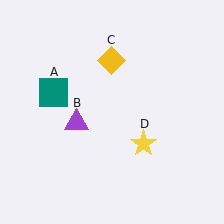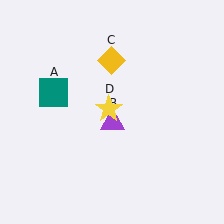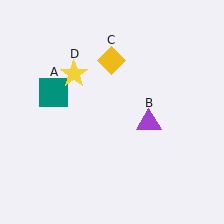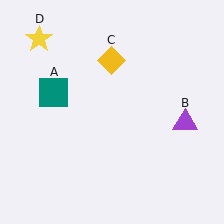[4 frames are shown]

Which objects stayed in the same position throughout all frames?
Teal square (object A) and yellow diamond (object C) remained stationary.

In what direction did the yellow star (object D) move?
The yellow star (object D) moved up and to the left.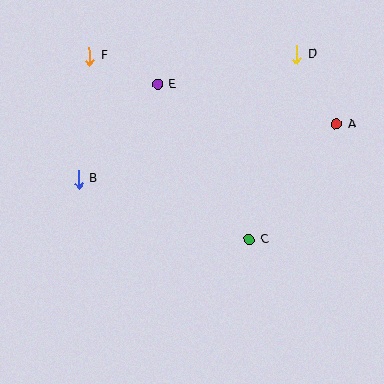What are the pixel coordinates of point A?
Point A is at (337, 124).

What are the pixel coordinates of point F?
Point F is at (89, 57).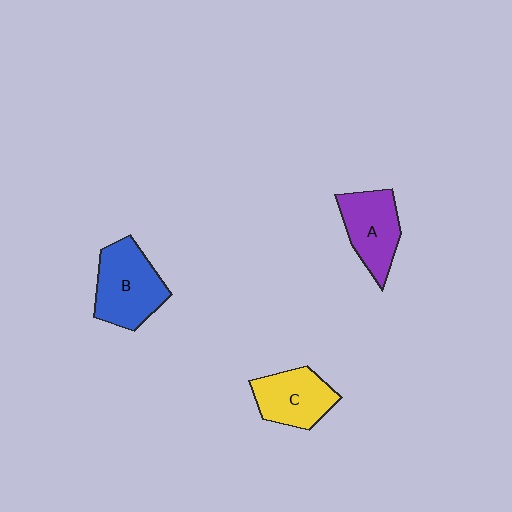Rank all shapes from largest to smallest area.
From largest to smallest: B (blue), A (purple), C (yellow).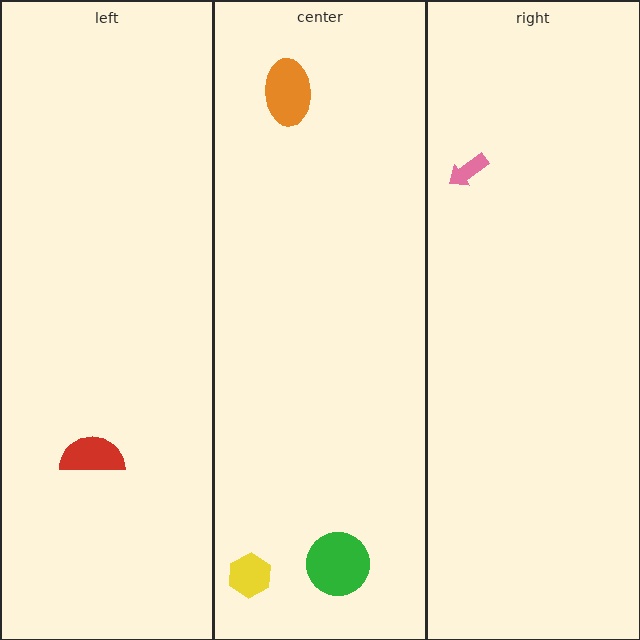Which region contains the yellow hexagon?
The center region.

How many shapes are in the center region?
3.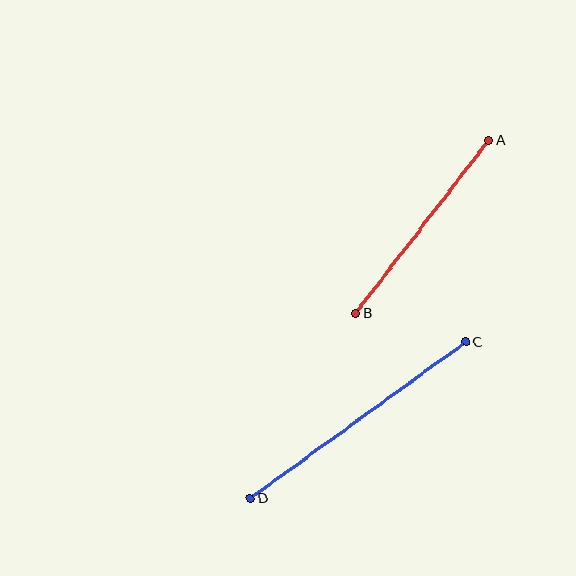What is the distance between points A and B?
The distance is approximately 219 pixels.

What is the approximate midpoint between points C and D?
The midpoint is at approximately (358, 420) pixels.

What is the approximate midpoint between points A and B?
The midpoint is at approximately (422, 227) pixels.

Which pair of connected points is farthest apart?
Points C and D are farthest apart.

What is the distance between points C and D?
The distance is approximately 266 pixels.